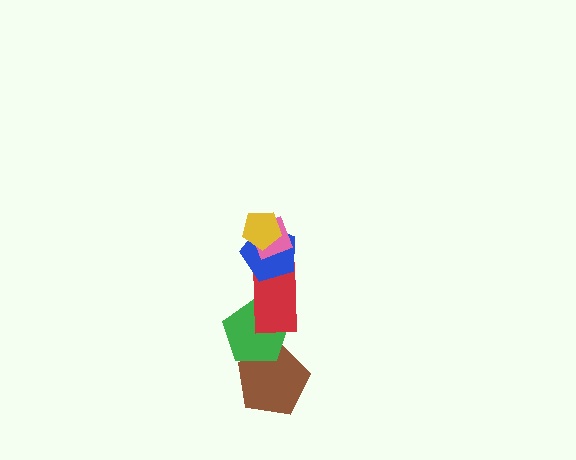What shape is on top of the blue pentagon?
The pink diamond is on top of the blue pentagon.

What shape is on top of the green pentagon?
The red rectangle is on top of the green pentagon.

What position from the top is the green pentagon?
The green pentagon is 5th from the top.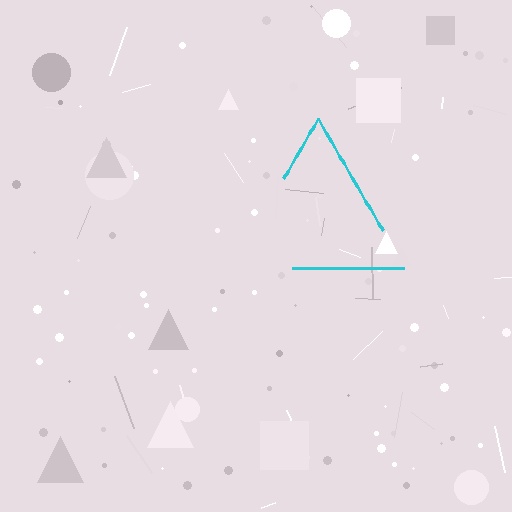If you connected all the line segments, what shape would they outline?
They would outline a triangle.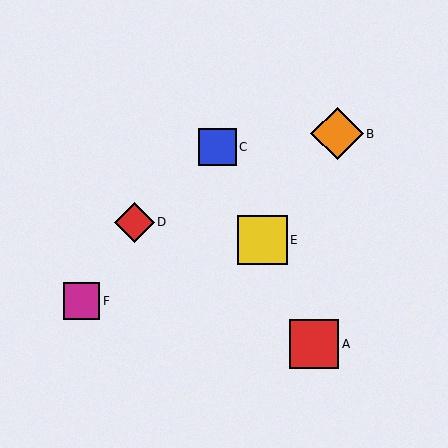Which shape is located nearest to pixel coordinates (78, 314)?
The magenta square (labeled F) at (81, 301) is nearest to that location.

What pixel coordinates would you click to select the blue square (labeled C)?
Click at (218, 147) to select the blue square C.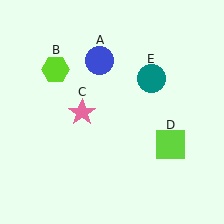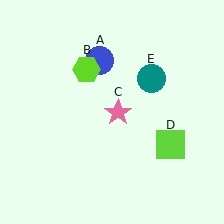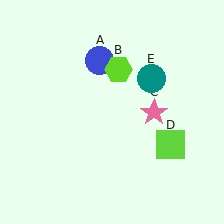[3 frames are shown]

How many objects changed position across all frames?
2 objects changed position: lime hexagon (object B), pink star (object C).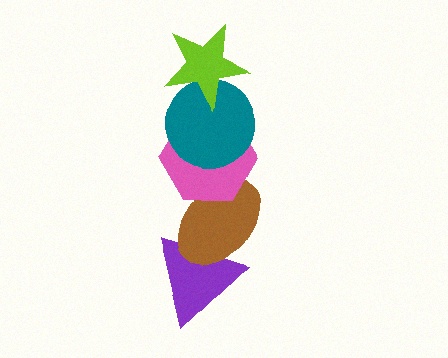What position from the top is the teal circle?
The teal circle is 2nd from the top.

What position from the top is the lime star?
The lime star is 1st from the top.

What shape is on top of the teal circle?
The lime star is on top of the teal circle.